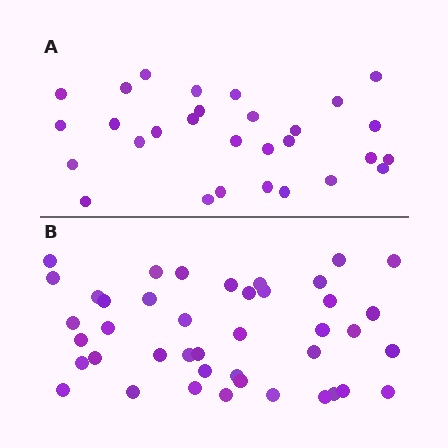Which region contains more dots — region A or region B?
Region B (the bottom region) has more dots.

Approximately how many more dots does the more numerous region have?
Region B has approximately 15 more dots than region A.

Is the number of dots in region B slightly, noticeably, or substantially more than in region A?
Region B has noticeably more, but not dramatically so. The ratio is roughly 1.4 to 1.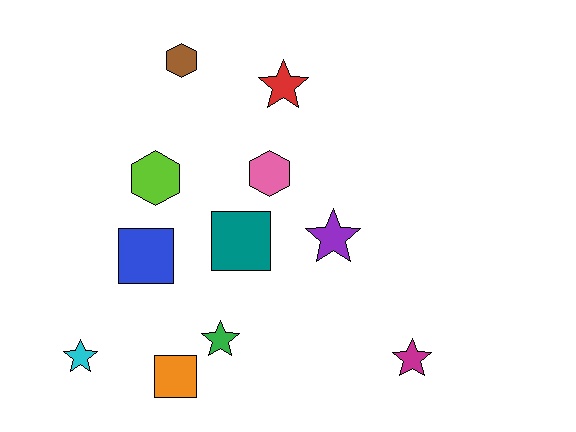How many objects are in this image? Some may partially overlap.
There are 11 objects.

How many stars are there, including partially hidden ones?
There are 5 stars.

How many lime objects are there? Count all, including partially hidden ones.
There is 1 lime object.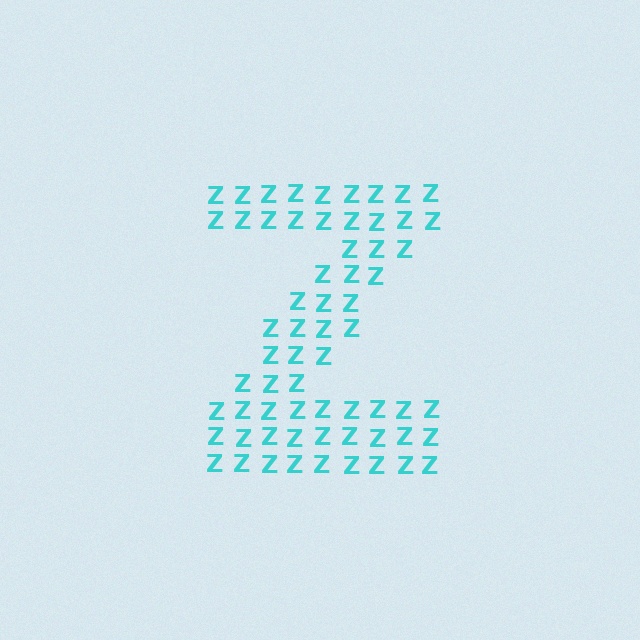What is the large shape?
The large shape is the letter Z.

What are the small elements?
The small elements are letter Z's.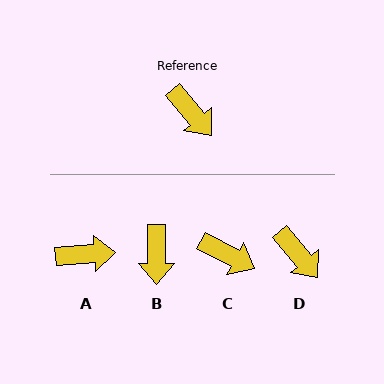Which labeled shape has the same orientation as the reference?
D.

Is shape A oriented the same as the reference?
No, it is off by about 54 degrees.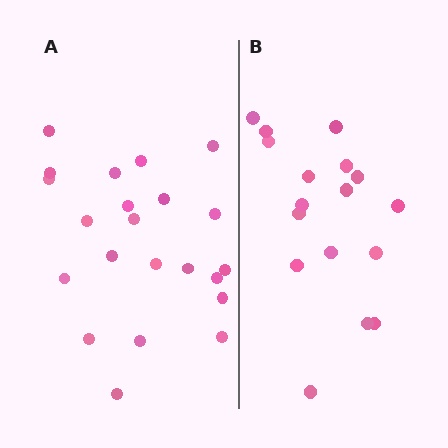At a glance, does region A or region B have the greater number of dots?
Region A (the left region) has more dots.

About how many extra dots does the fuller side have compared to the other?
Region A has about 5 more dots than region B.